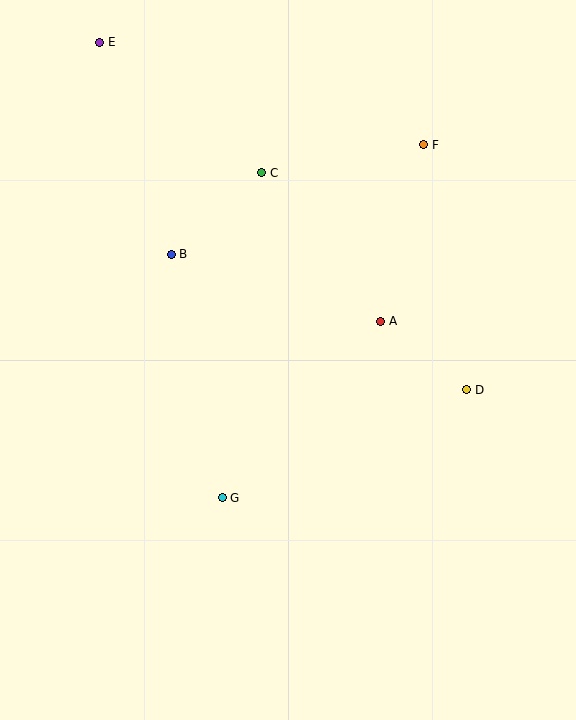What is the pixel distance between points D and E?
The distance between D and E is 505 pixels.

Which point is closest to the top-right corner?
Point F is closest to the top-right corner.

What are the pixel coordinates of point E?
Point E is at (100, 42).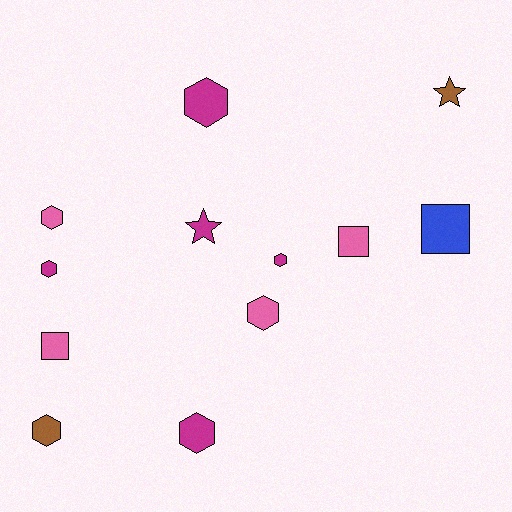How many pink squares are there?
There are 2 pink squares.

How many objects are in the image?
There are 12 objects.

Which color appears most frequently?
Magenta, with 5 objects.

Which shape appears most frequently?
Hexagon, with 7 objects.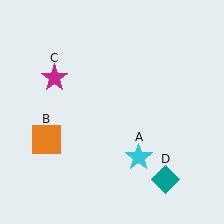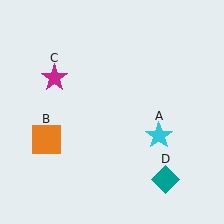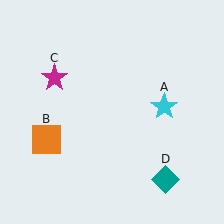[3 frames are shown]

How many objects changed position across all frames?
1 object changed position: cyan star (object A).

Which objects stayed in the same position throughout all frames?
Orange square (object B) and magenta star (object C) and teal diamond (object D) remained stationary.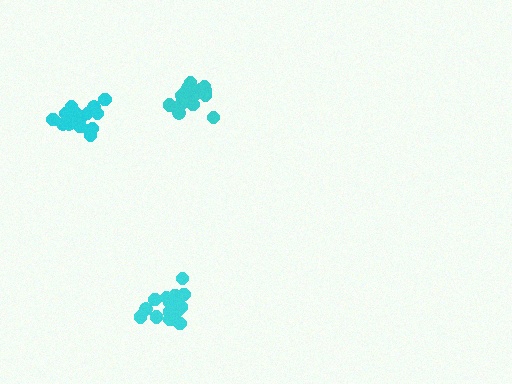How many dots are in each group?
Group 1: 17 dots, Group 2: 17 dots, Group 3: 18 dots (52 total).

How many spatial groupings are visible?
There are 3 spatial groupings.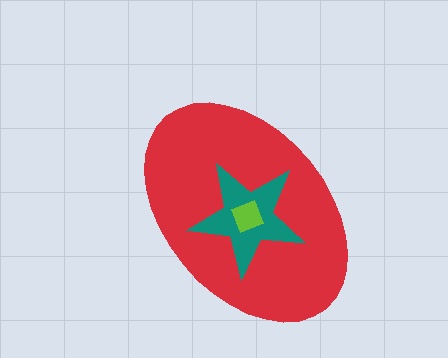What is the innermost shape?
The lime diamond.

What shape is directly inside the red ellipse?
The teal star.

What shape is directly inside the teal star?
The lime diamond.